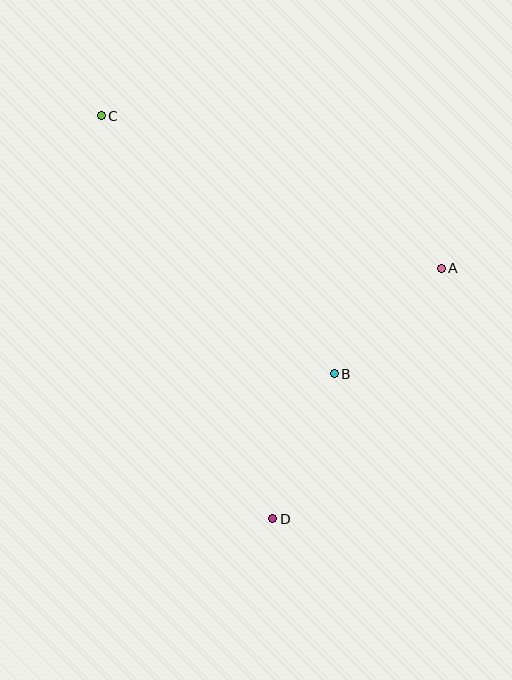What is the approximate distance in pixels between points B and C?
The distance between B and C is approximately 348 pixels.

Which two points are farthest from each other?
Points C and D are farthest from each other.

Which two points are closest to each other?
Points A and B are closest to each other.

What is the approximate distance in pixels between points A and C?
The distance between A and C is approximately 373 pixels.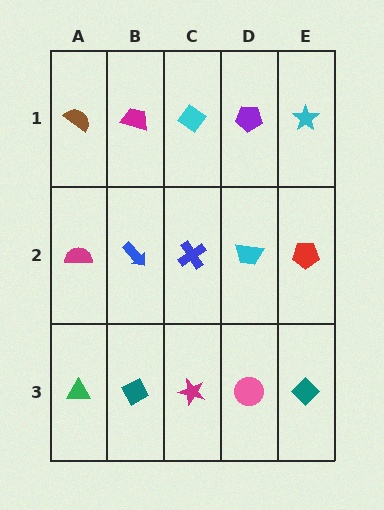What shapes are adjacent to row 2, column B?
A magenta trapezoid (row 1, column B), a teal diamond (row 3, column B), a magenta semicircle (row 2, column A), a blue cross (row 2, column C).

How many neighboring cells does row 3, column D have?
3.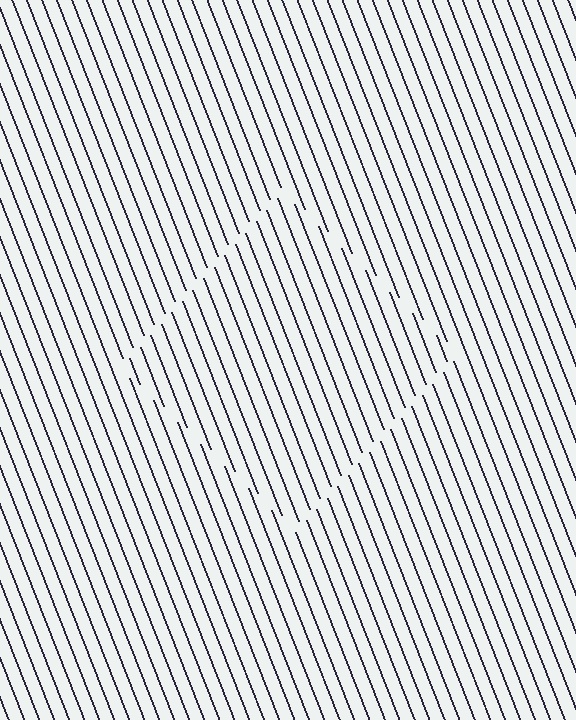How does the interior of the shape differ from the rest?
The interior of the shape contains the same grating, shifted by half a period — the contour is defined by the phase discontinuity where line-ends from the inner and outer gratings abut.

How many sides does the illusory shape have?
4 sides — the line-ends trace a square.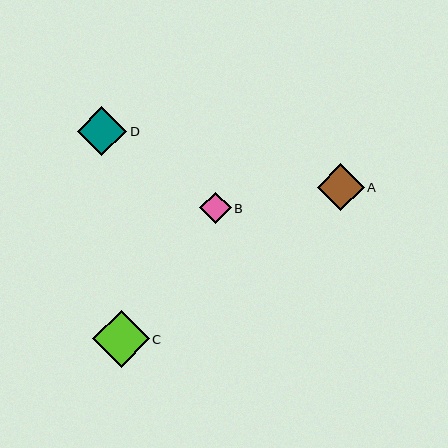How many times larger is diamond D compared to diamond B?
Diamond D is approximately 1.6 times the size of diamond B.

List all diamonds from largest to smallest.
From largest to smallest: C, D, A, B.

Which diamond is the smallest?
Diamond B is the smallest with a size of approximately 32 pixels.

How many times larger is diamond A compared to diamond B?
Diamond A is approximately 1.5 times the size of diamond B.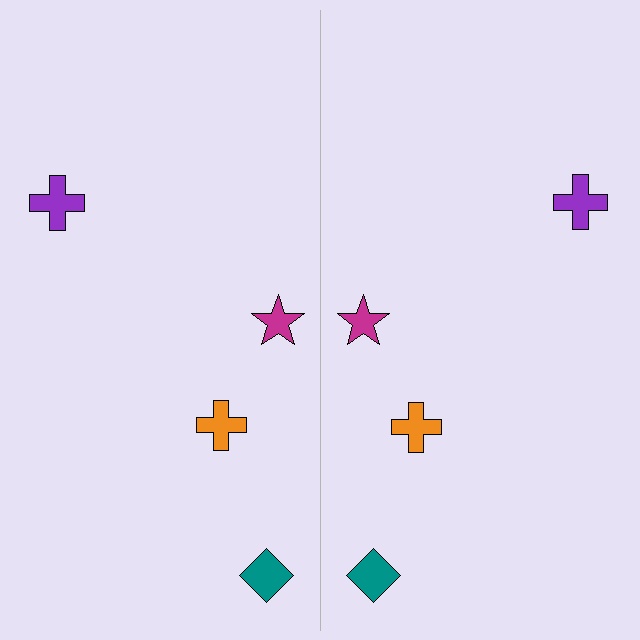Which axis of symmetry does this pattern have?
The pattern has a vertical axis of symmetry running through the center of the image.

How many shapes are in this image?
There are 8 shapes in this image.